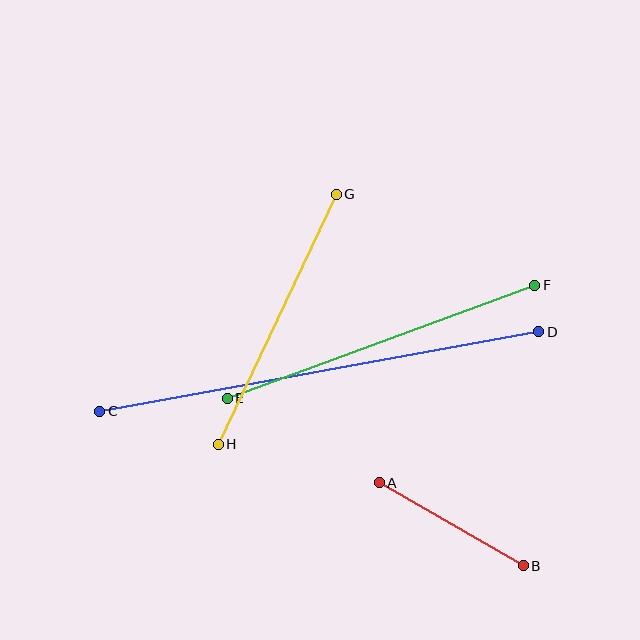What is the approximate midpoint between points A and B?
The midpoint is at approximately (451, 524) pixels.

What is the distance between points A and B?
The distance is approximately 166 pixels.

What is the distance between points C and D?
The distance is approximately 446 pixels.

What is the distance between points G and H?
The distance is approximately 277 pixels.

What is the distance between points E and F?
The distance is approximately 328 pixels.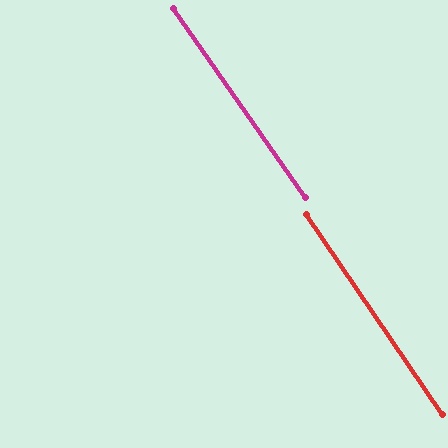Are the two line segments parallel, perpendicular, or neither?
Parallel — their directions differ by only 0.8°.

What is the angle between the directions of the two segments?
Approximately 1 degree.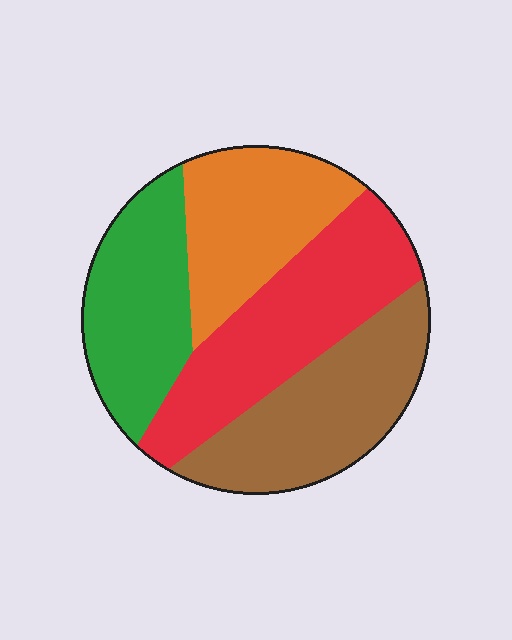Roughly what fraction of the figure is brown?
Brown covers about 25% of the figure.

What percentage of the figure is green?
Green covers about 20% of the figure.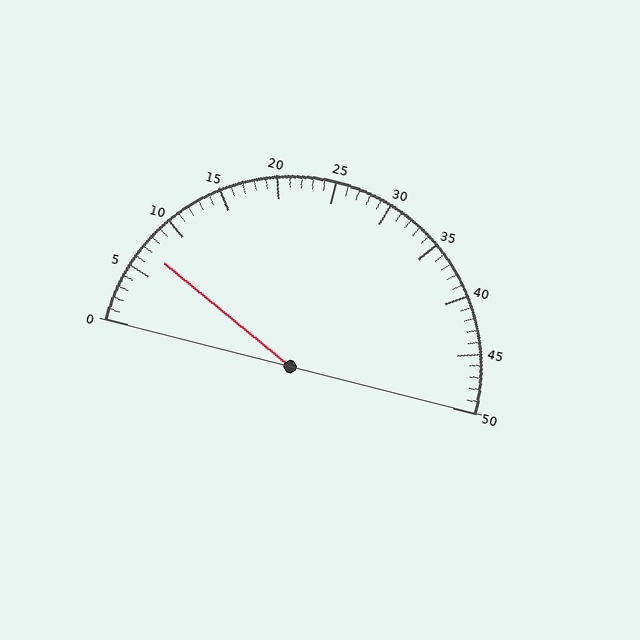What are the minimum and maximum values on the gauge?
The gauge ranges from 0 to 50.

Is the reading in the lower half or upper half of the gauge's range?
The reading is in the lower half of the range (0 to 50).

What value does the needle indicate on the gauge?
The needle indicates approximately 7.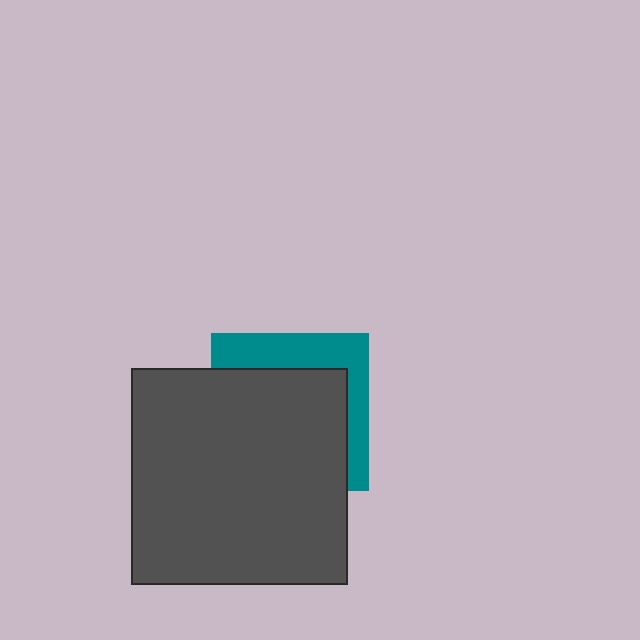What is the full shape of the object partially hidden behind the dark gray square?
The partially hidden object is a teal square.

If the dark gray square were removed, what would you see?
You would see the complete teal square.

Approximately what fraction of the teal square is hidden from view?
Roughly 68% of the teal square is hidden behind the dark gray square.